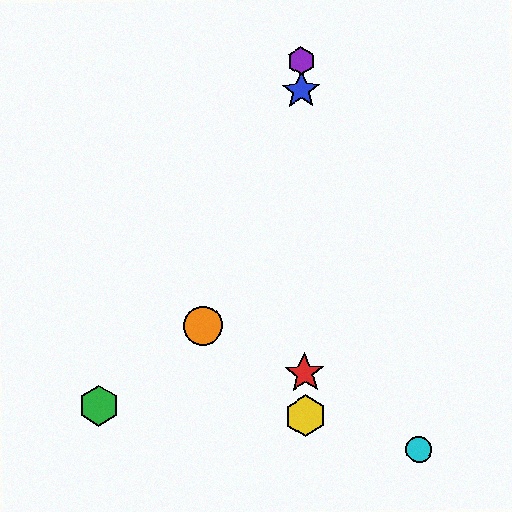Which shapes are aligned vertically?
The red star, the blue star, the yellow hexagon, the purple hexagon are aligned vertically.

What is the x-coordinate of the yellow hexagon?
The yellow hexagon is at x≈305.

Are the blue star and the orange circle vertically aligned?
No, the blue star is at x≈301 and the orange circle is at x≈203.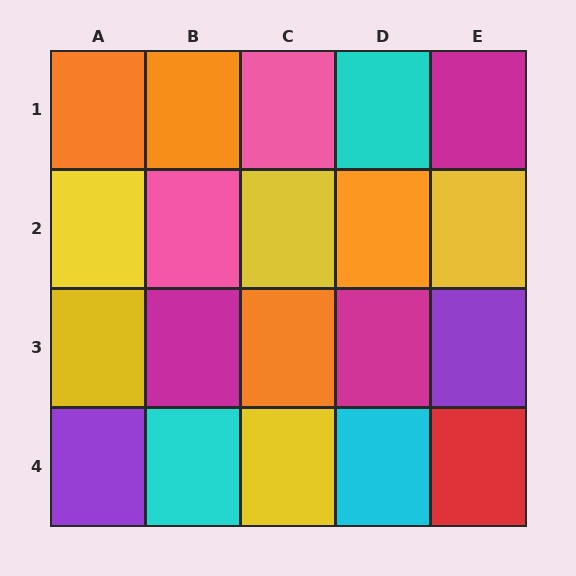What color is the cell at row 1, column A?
Orange.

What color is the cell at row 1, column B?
Orange.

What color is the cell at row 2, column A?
Yellow.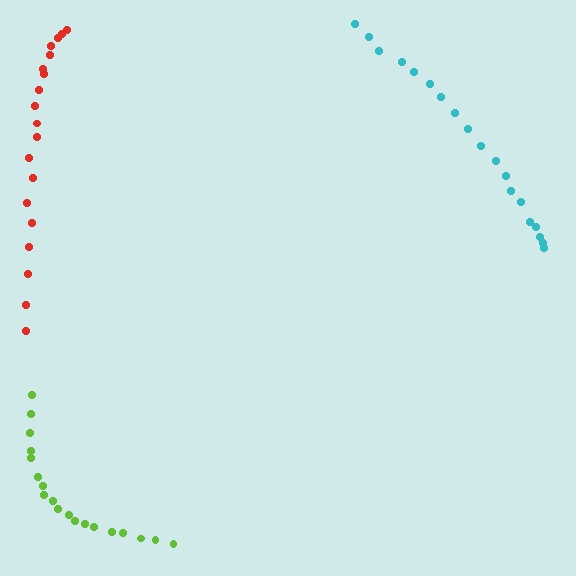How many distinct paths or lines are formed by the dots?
There are 3 distinct paths.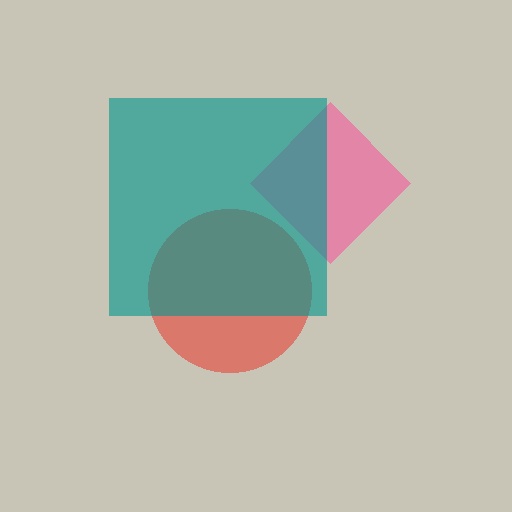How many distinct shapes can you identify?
There are 3 distinct shapes: a pink diamond, a red circle, a teal square.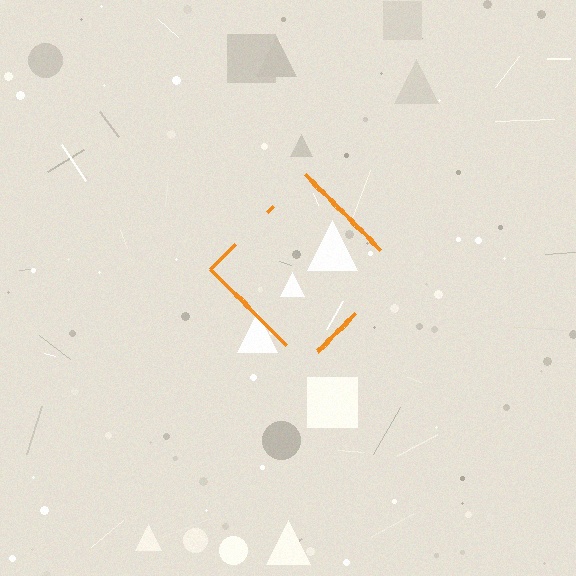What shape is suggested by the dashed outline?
The dashed outline suggests a diamond.